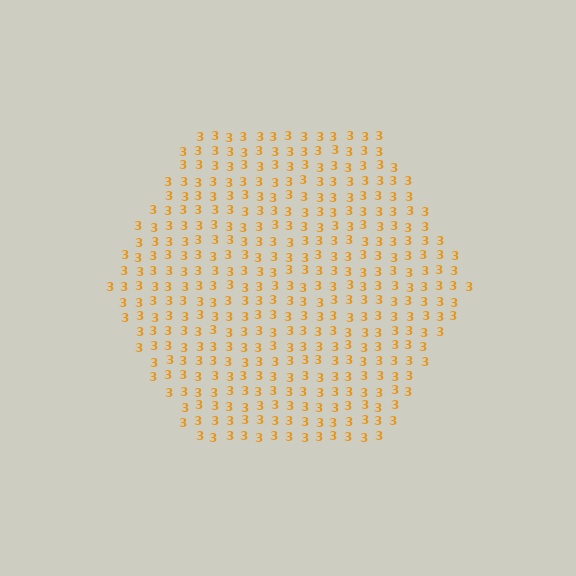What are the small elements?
The small elements are digit 3's.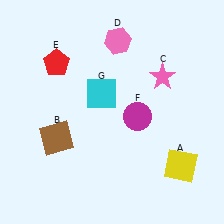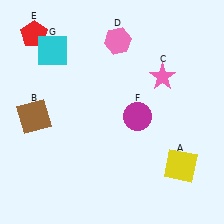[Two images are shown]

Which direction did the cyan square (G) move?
The cyan square (G) moved left.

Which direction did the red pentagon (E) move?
The red pentagon (E) moved up.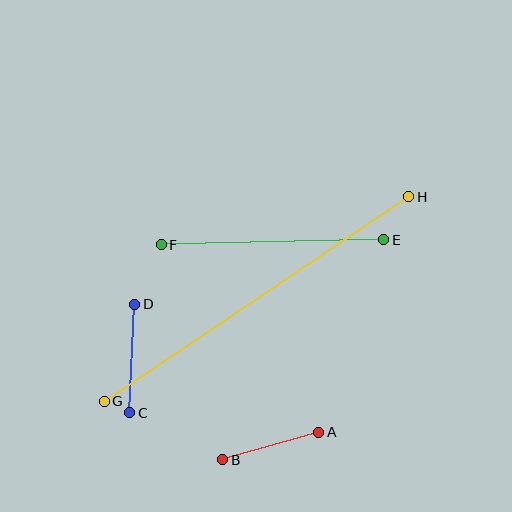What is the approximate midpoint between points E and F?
The midpoint is at approximately (273, 242) pixels.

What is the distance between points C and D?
The distance is approximately 109 pixels.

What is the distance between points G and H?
The distance is approximately 367 pixels.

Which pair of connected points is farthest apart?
Points G and H are farthest apart.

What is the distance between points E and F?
The distance is approximately 223 pixels.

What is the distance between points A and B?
The distance is approximately 100 pixels.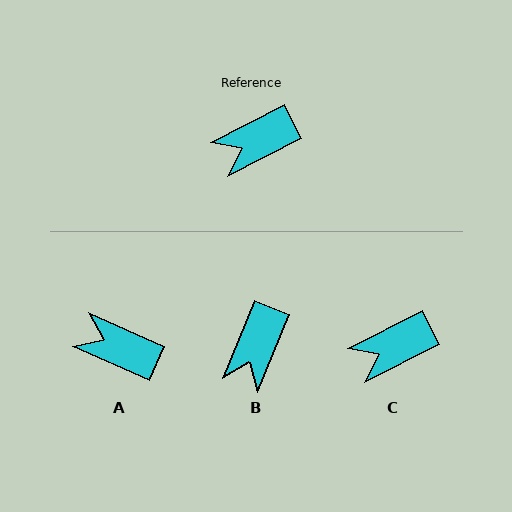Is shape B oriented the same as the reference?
No, it is off by about 41 degrees.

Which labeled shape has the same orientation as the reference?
C.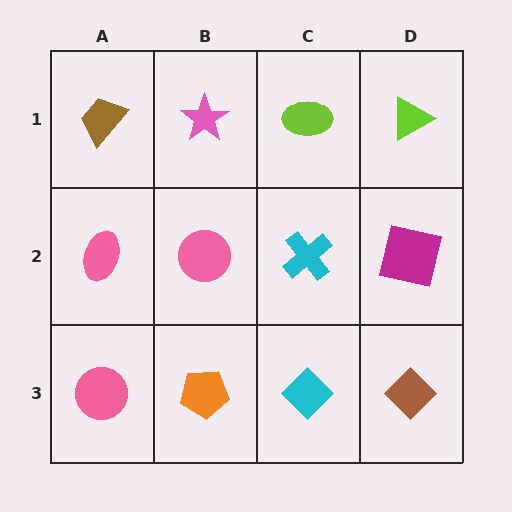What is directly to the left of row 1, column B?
A brown trapezoid.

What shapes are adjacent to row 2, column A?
A brown trapezoid (row 1, column A), a pink circle (row 3, column A), a pink circle (row 2, column B).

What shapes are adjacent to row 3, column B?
A pink circle (row 2, column B), a pink circle (row 3, column A), a cyan diamond (row 3, column C).